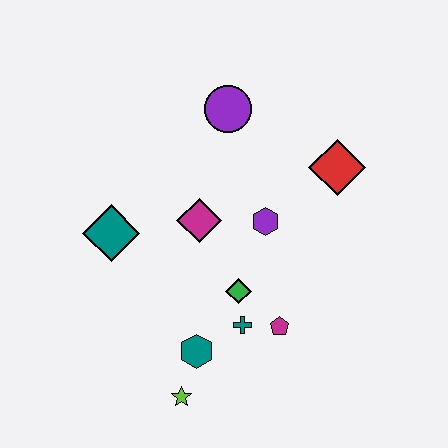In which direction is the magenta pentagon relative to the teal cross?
The magenta pentagon is to the right of the teal cross.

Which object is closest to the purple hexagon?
The magenta diamond is closest to the purple hexagon.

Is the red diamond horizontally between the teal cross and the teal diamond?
No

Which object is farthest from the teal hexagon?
The purple circle is farthest from the teal hexagon.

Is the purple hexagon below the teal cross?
No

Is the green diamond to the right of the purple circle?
Yes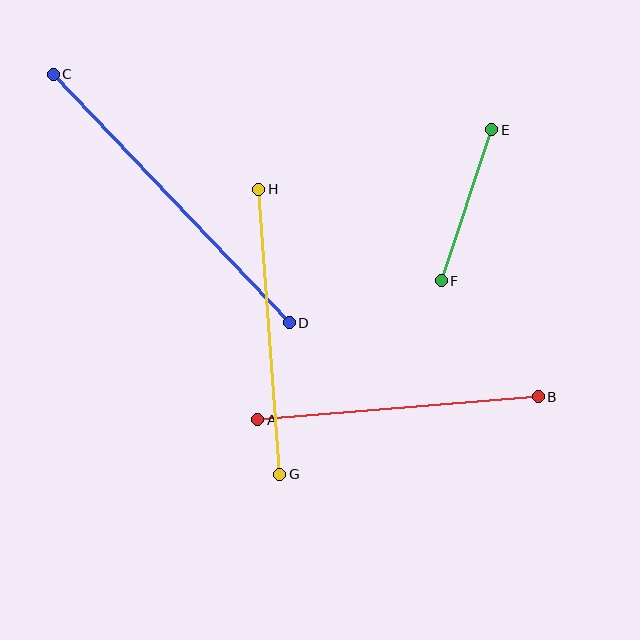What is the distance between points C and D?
The distance is approximately 343 pixels.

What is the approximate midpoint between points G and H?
The midpoint is at approximately (269, 332) pixels.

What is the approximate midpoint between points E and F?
The midpoint is at approximately (466, 205) pixels.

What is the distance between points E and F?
The distance is approximately 159 pixels.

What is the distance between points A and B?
The distance is approximately 281 pixels.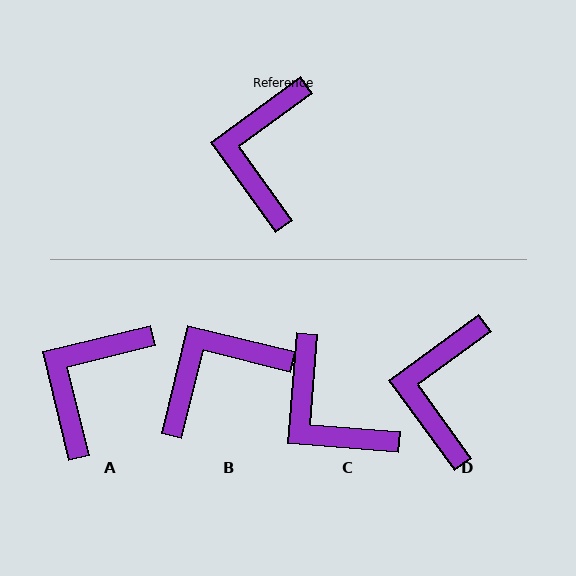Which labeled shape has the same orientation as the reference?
D.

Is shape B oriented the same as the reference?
No, it is off by about 50 degrees.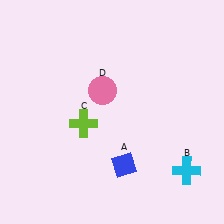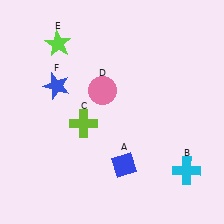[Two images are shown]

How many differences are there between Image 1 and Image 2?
There are 2 differences between the two images.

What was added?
A lime star (E), a blue star (F) were added in Image 2.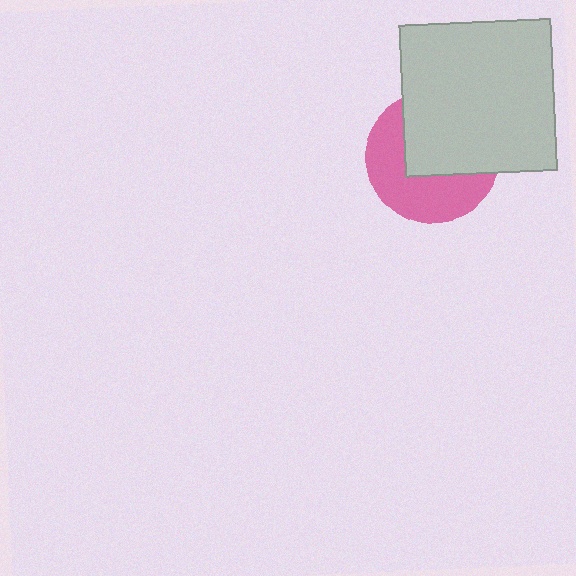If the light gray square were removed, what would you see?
You would see the complete pink circle.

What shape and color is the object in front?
The object in front is a light gray square.